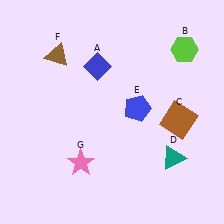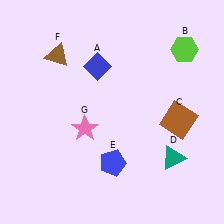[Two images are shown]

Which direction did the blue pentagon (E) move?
The blue pentagon (E) moved down.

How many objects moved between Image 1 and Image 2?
2 objects moved between the two images.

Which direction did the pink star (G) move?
The pink star (G) moved up.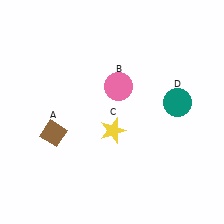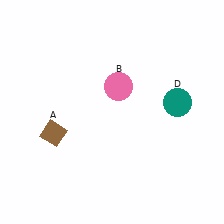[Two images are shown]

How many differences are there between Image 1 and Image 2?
There is 1 difference between the two images.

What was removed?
The yellow star (C) was removed in Image 2.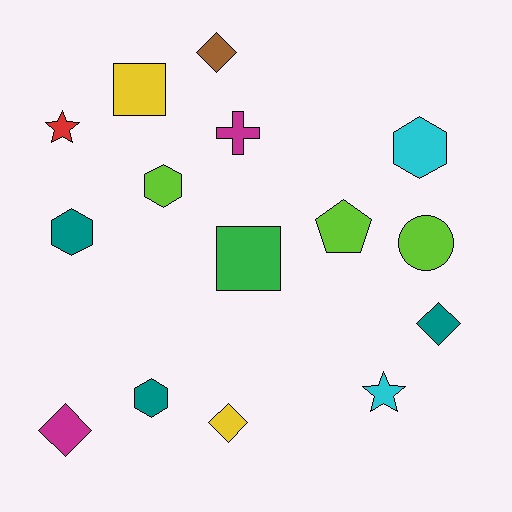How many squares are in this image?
There are 2 squares.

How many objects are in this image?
There are 15 objects.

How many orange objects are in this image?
There are no orange objects.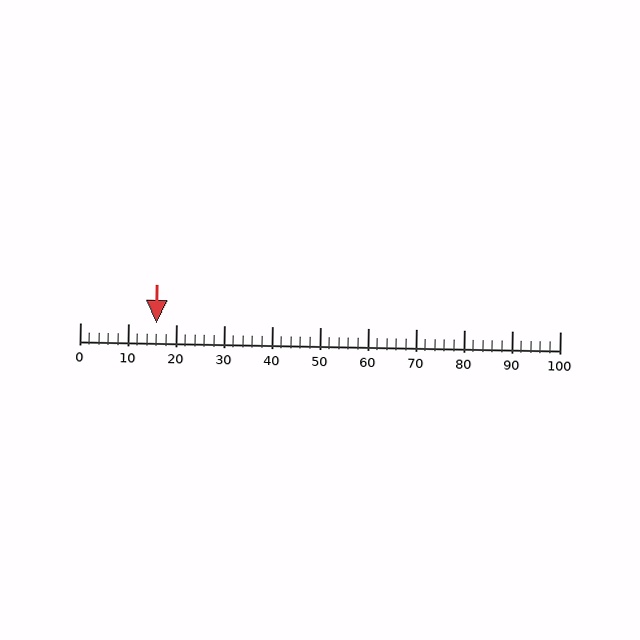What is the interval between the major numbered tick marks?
The major tick marks are spaced 10 units apart.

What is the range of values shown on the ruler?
The ruler shows values from 0 to 100.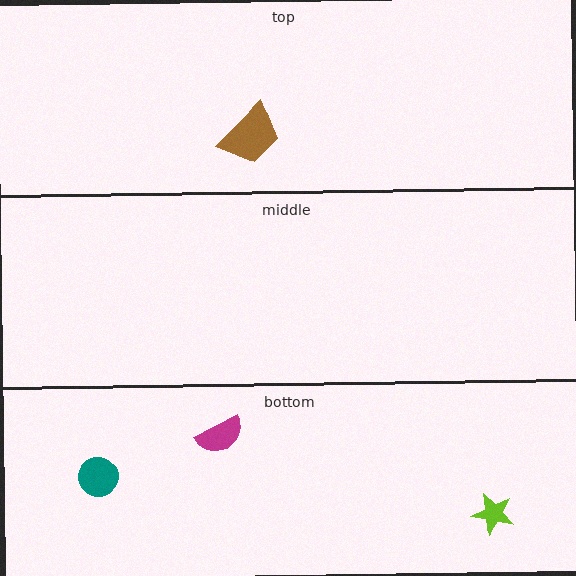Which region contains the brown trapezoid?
The top region.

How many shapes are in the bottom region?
3.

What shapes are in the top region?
The brown trapezoid.